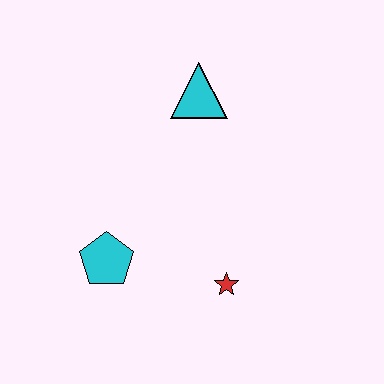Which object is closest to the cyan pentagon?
The red star is closest to the cyan pentagon.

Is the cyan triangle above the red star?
Yes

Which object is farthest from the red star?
The cyan triangle is farthest from the red star.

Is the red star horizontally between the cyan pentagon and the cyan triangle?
No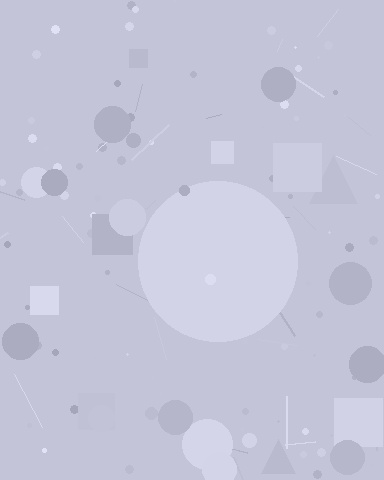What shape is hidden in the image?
A circle is hidden in the image.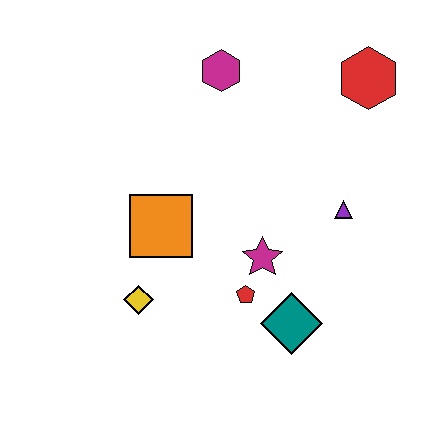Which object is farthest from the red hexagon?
The yellow diamond is farthest from the red hexagon.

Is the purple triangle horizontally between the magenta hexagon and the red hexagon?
Yes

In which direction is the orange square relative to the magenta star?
The orange square is to the left of the magenta star.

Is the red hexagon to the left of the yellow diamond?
No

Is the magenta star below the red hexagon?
Yes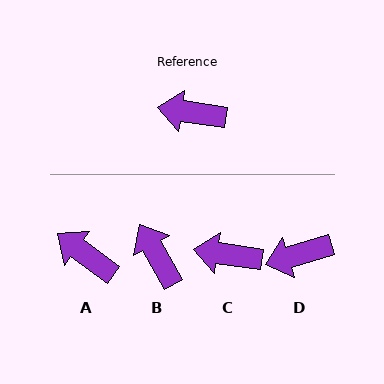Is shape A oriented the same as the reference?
No, it is off by about 28 degrees.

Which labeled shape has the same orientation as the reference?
C.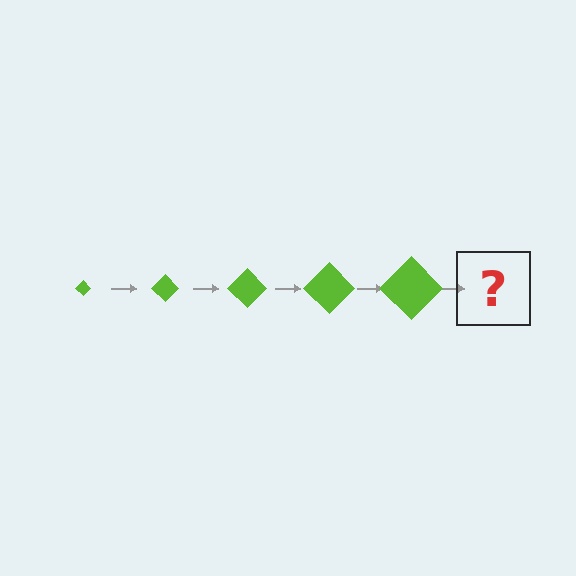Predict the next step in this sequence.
The next step is a lime diamond, larger than the previous one.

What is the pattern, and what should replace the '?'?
The pattern is that the diamond gets progressively larger each step. The '?' should be a lime diamond, larger than the previous one.